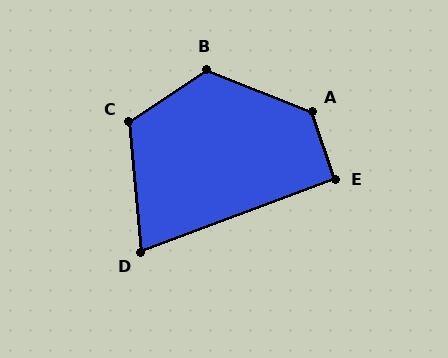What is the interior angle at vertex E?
Approximately 92 degrees (approximately right).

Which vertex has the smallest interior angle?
D, at approximately 75 degrees.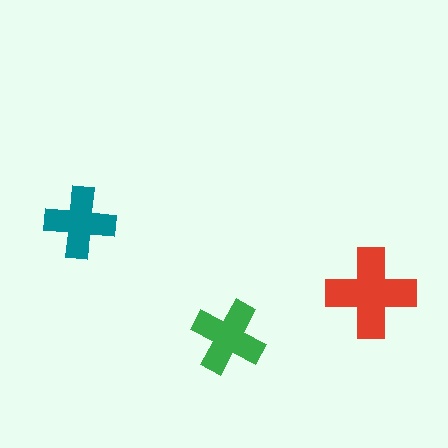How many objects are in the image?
There are 3 objects in the image.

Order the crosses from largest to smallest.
the red one, the green one, the teal one.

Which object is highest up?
The teal cross is topmost.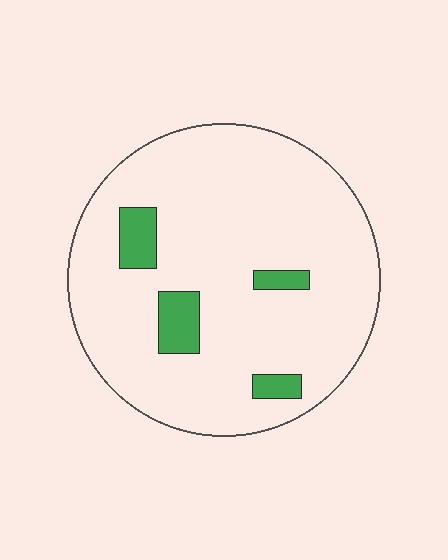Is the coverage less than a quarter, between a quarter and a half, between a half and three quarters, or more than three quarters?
Less than a quarter.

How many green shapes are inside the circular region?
4.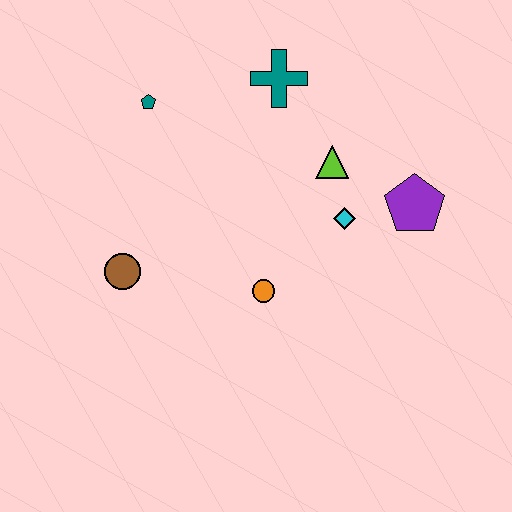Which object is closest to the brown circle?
The orange circle is closest to the brown circle.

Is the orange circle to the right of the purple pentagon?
No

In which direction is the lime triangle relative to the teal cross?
The lime triangle is below the teal cross.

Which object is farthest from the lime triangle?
The brown circle is farthest from the lime triangle.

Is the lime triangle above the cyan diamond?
Yes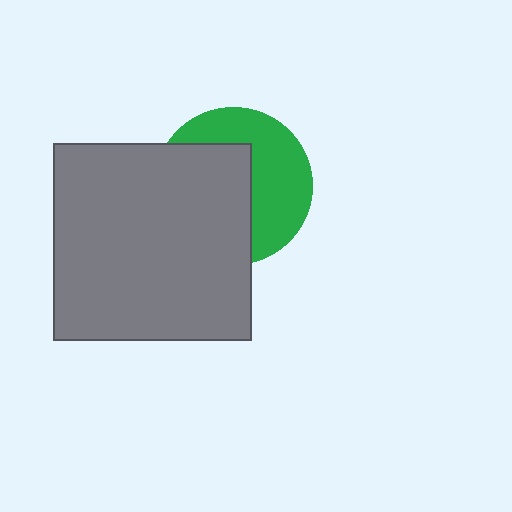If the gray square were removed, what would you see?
You would see the complete green circle.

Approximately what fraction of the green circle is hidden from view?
Roughly 52% of the green circle is hidden behind the gray square.